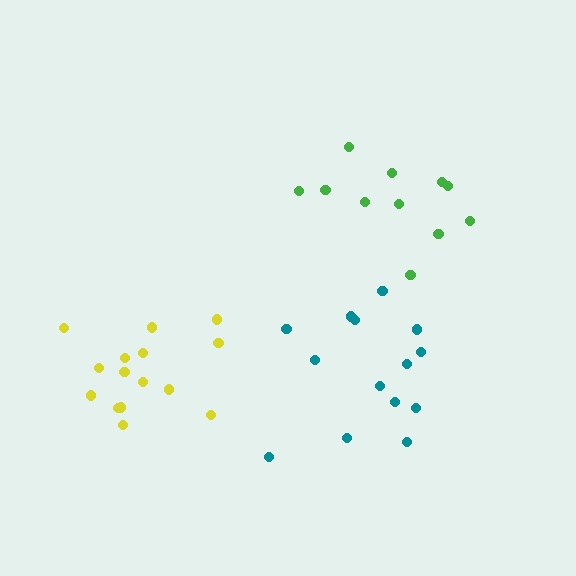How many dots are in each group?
Group 1: 15 dots, Group 2: 11 dots, Group 3: 14 dots (40 total).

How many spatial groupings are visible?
There are 3 spatial groupings.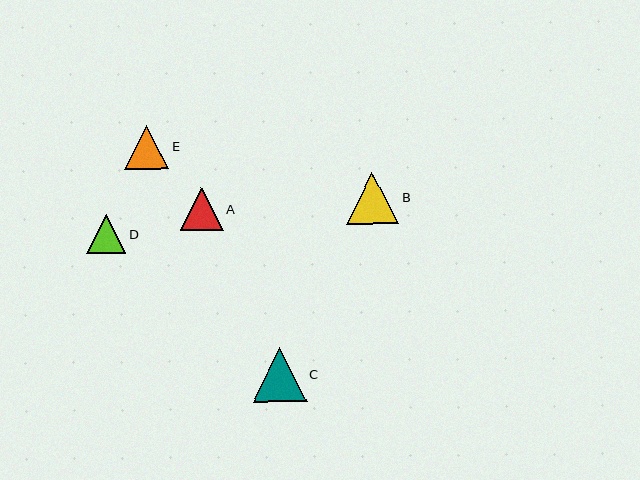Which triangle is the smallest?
Triangle D is the smallest with a size of approximately 39 pixels.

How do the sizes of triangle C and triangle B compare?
Triangle C and triangle B are approximately the same size.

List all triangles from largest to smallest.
From largest to smallest: C, B, E, A, D.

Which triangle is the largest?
Triangle C is the largest with a size of approximately 53 pixels.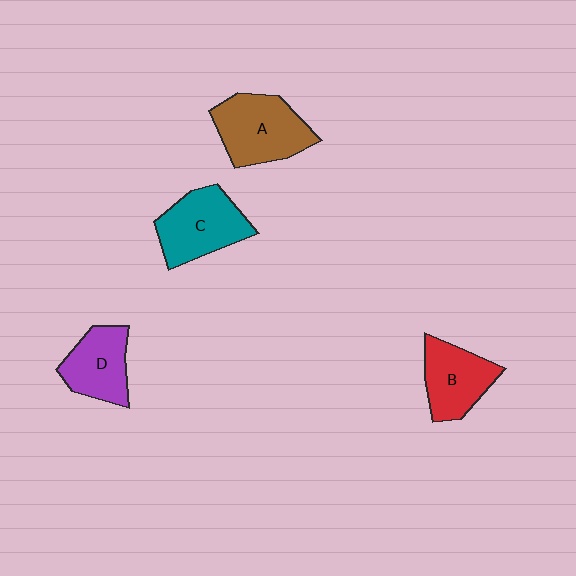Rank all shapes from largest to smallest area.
From largest to smallest: A (brown), C (teal), B (red), D (purple).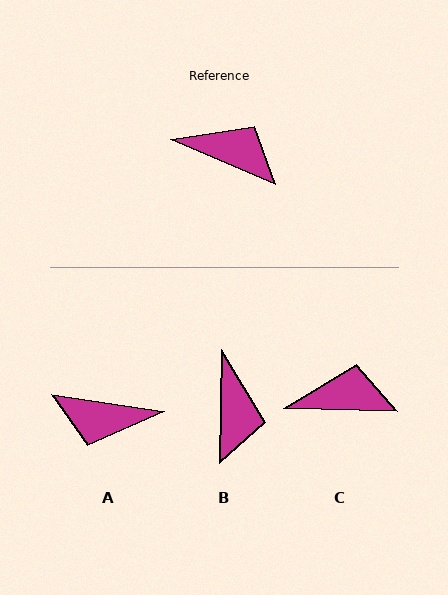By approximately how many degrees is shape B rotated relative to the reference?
Approximately 68 degrees clockwise.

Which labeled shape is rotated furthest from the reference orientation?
A, about 165 degrees away.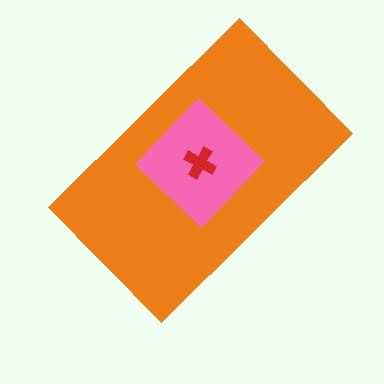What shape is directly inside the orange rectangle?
The pink diamond.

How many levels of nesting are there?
3.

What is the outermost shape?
The orange rectangle.